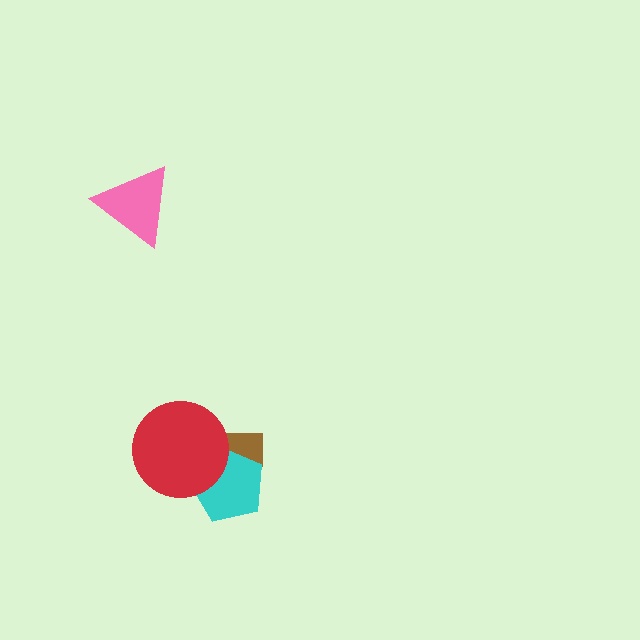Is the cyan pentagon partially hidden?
Yes, it is partially covered by another shape.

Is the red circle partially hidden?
No, no other shape covers it.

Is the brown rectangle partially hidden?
Yes, it is partially covered by another shape.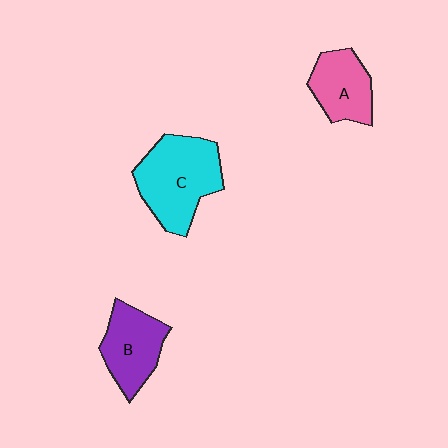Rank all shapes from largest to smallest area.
From largest to smallest: C (cyan), B (purple), A (pink).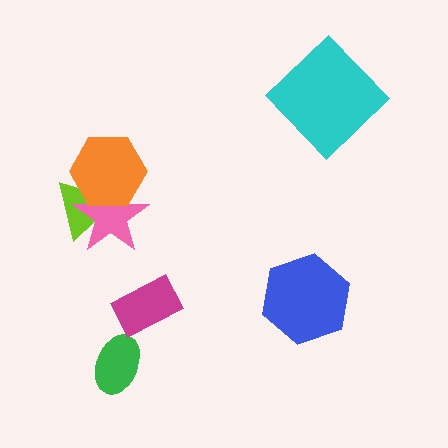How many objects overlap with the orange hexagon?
2 objects overlap with the orange hexagon.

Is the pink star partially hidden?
Yes, it is partially covered by another shape.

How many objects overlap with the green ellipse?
0 objects overlap with the green ellipse.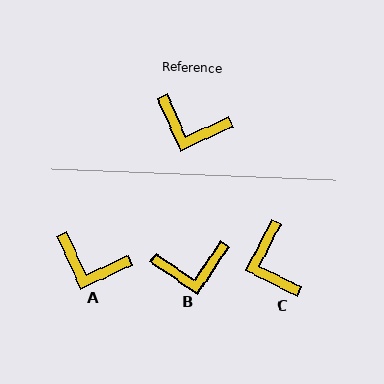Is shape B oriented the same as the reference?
No, it is off by about 32 degrees.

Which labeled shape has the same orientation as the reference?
A.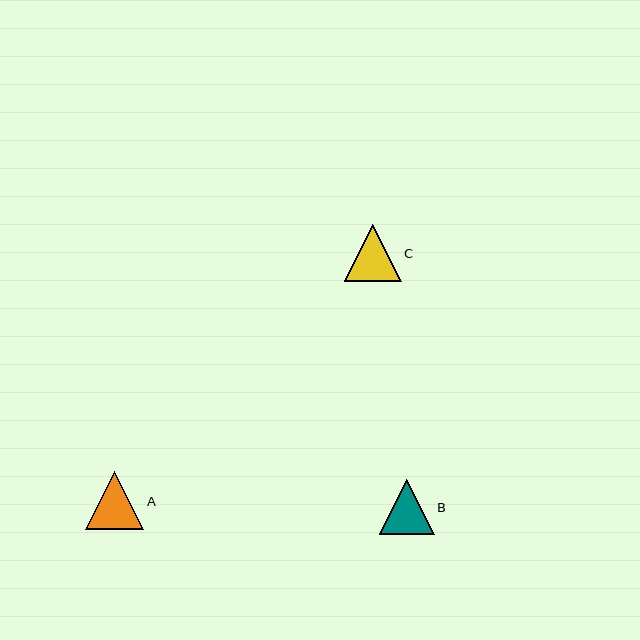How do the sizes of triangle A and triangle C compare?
Triangle A and triangle C are approximately the same size.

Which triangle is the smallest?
Triangle B is the smallest with a size of approximately 55 pixels.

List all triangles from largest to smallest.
From largest to smallest: A, C, B.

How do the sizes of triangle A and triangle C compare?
Triangle A and triangle C are approximately the same size.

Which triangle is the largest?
Triangle A is the largest with a size of approximately 58 pixels.